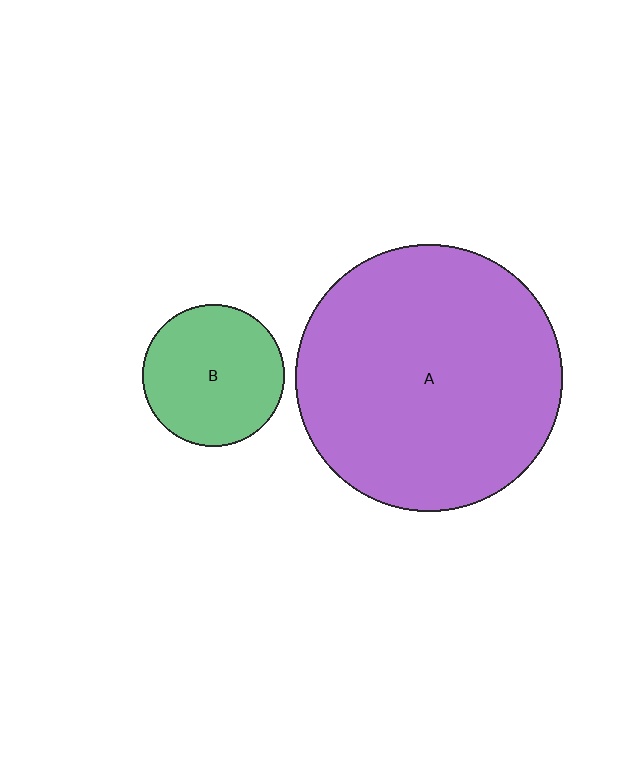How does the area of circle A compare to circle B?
Approximately 3.5 times.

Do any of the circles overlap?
No, none of the circles overlap.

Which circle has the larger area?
Circle A (purple).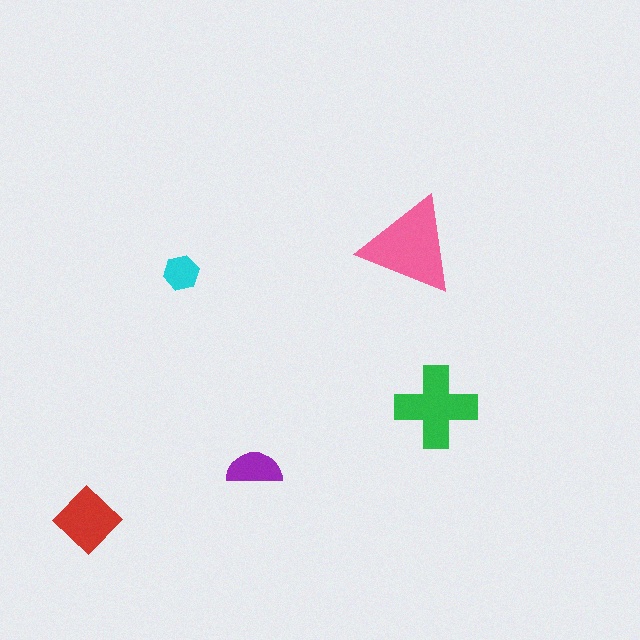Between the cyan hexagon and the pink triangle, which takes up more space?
The pink triangle.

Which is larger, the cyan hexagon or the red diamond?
The red diamond.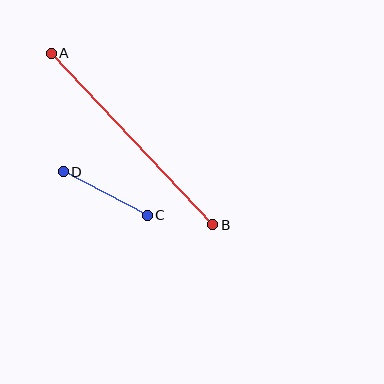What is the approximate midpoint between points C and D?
The midpoint is at approximately (105, 194) pixels.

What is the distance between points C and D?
The distance is approximately 94 pixels.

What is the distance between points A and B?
The distance is approximately 235 pixels.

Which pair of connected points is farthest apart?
Points A and B are farthest apart.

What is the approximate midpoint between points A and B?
The midpoint is at approximately (132, 139) pixels.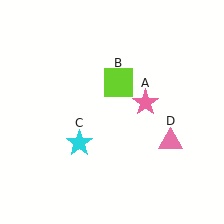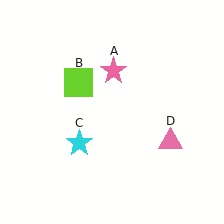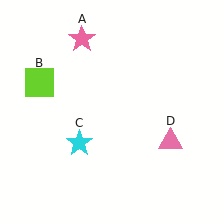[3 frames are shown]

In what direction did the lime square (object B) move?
The lime square (object B) moved left.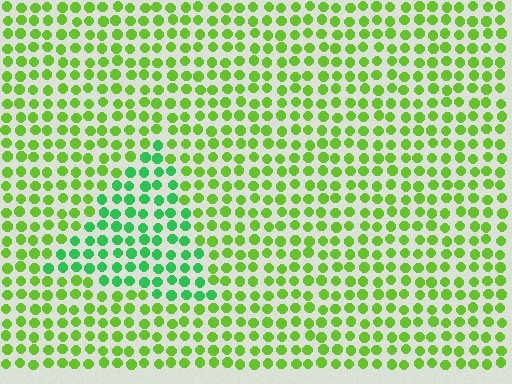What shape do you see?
I see a triangle.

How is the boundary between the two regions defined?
The boundary is defined purely by a slight shift in hue (about 38 degrees). Spacing, size, and orientation are identical on both sides.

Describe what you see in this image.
The image is filled with small lime elements in a uniform arrangement. A triangle-shaped region is visible where the elements are tinted to a slightly different hue, forming a subtle color boundary.